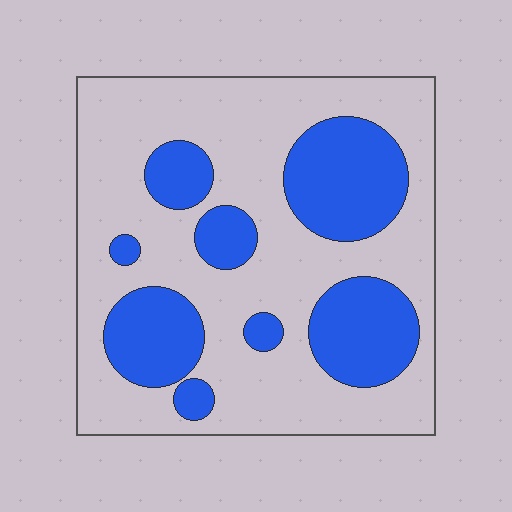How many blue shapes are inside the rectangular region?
8.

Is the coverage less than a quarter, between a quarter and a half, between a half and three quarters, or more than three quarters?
Between a quarter and a half.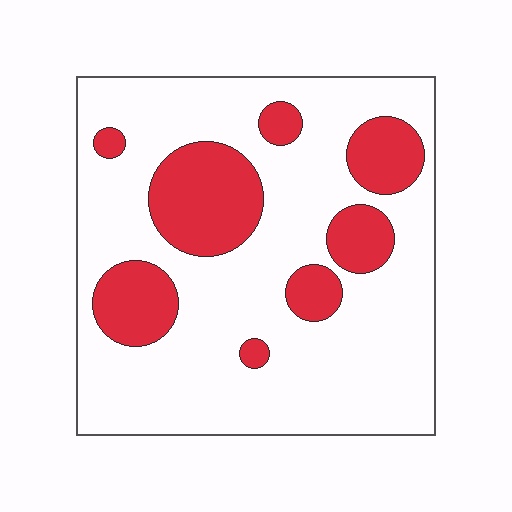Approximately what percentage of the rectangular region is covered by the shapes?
Approximately 25%.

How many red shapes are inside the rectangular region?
8.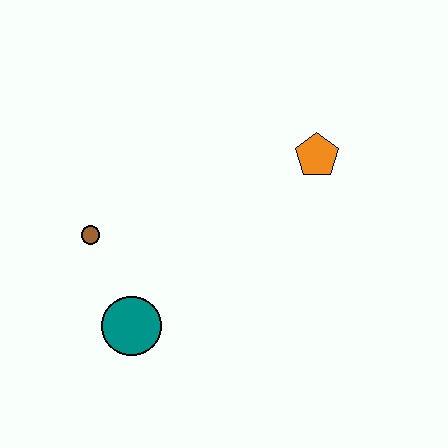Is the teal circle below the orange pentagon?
Yes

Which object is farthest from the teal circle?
The orange pentagon is farthest from the teal circle.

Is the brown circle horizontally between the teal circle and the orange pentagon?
No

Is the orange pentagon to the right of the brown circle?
Yes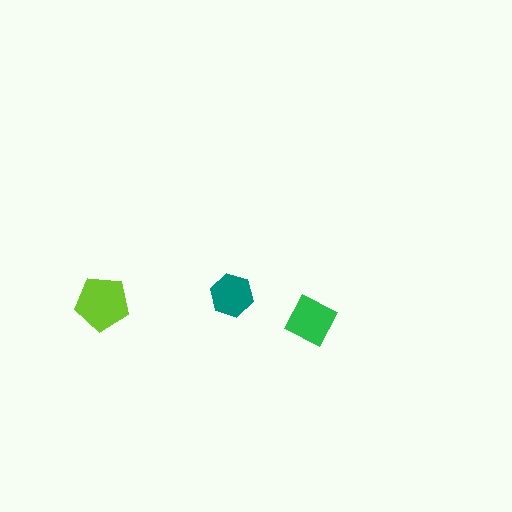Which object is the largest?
The lime pentagon.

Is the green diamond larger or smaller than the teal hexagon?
Larger.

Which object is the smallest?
The teal hexagon.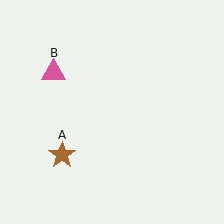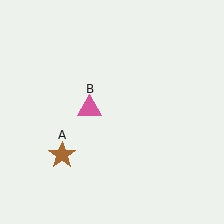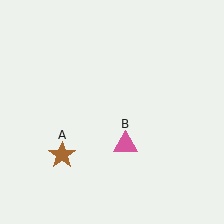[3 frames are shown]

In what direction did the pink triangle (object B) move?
The pink triangle (object B) moved down and to the right.